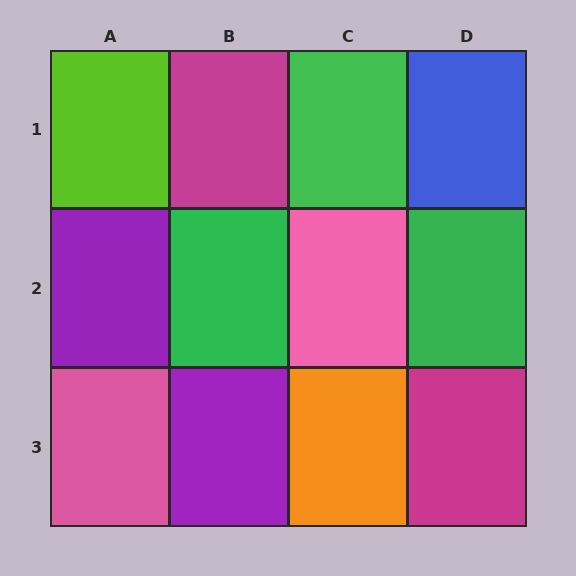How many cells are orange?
1 cell is orange.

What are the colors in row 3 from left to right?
Pink, purple, orange, magenta.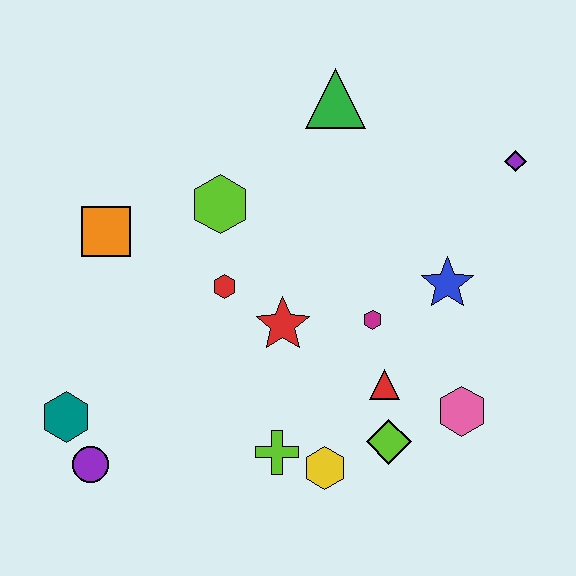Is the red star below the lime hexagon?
Yes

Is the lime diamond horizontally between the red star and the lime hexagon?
No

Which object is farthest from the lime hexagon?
The pink hexagon is farthest from the lime hexagon.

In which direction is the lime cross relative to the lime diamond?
The lime cross is to the left of the lime diamond.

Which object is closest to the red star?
The red hexagon is closest to the red star.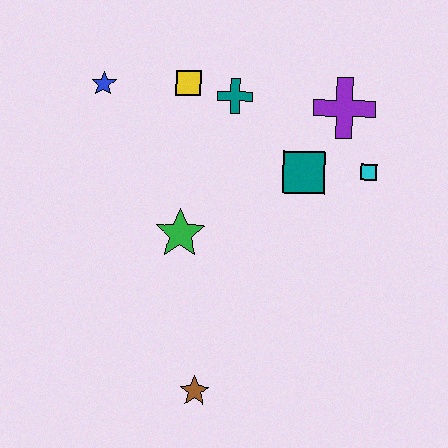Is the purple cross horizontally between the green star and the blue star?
No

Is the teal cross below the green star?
No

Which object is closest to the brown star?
The green star is closest to the brown star.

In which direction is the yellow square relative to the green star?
The yellow square is above the green star.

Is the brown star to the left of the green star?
No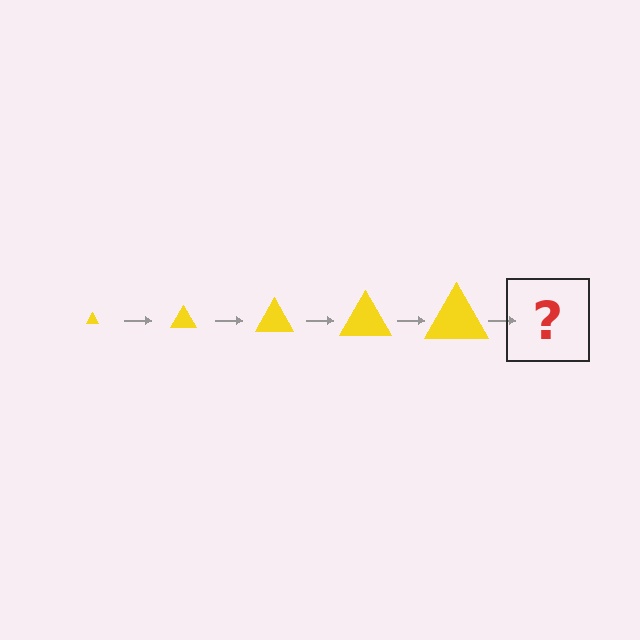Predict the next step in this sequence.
The next step is a yellow triangle, larger than the previous one.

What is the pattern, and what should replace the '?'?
The pattern is that the triangle gets progressively larger each step. The '?' should be a yellow triangle, larger than the previous one.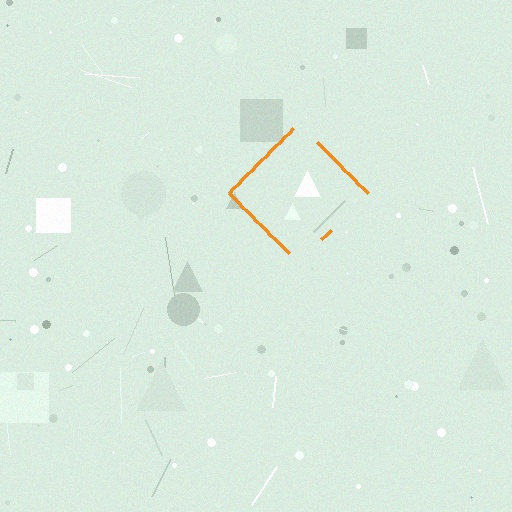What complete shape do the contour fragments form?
The contour fragments form a diamond.